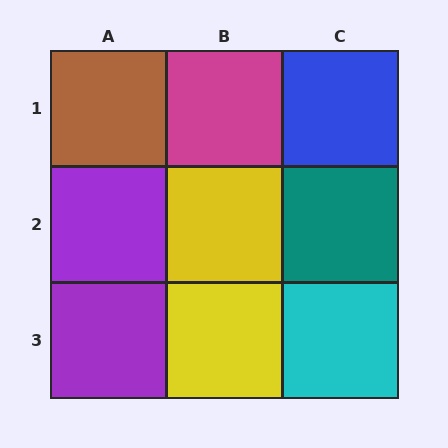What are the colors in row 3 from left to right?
Purple, yellow, cyan.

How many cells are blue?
1 cell is blue.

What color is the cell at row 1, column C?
Blue.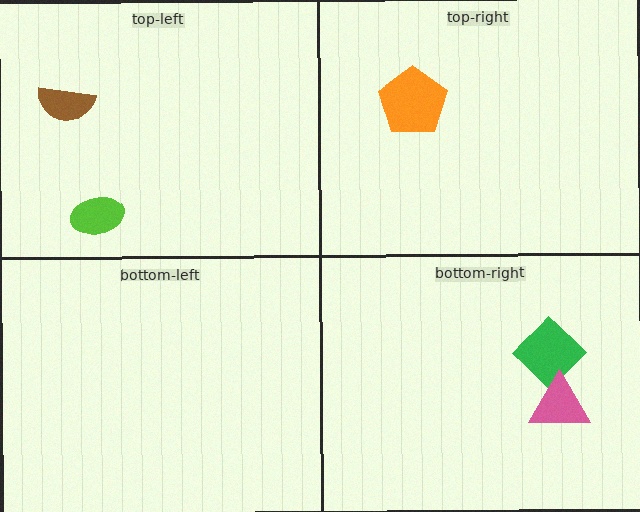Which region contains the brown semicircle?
The top-left region.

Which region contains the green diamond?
The bottom-right region.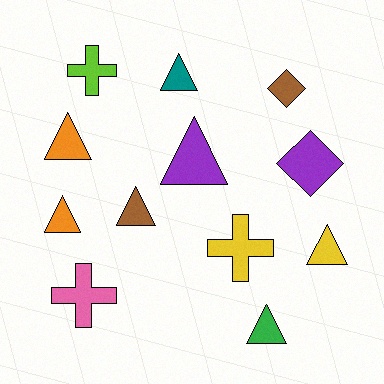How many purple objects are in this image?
There are 2 purple objects.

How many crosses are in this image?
There are 3 crosses.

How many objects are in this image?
There are 12 objects.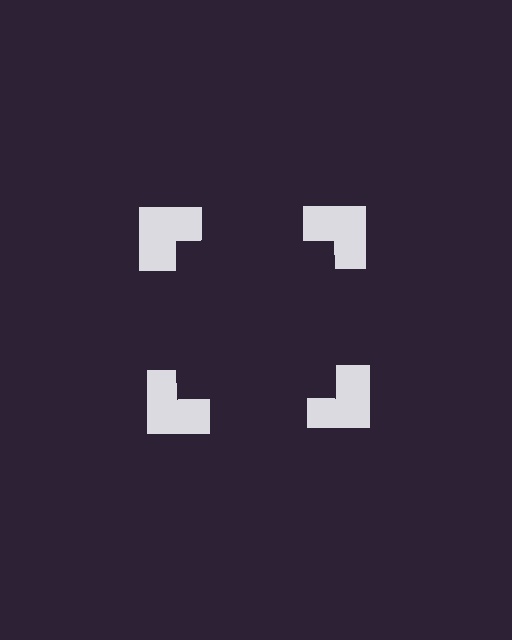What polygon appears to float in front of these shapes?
An illusory square — its edges are inferred from the aligned wedge cuts in the notched squares, not physically drawn.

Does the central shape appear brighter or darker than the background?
It typically appears slightly darker than the background, even though no actual brightness change is drawn.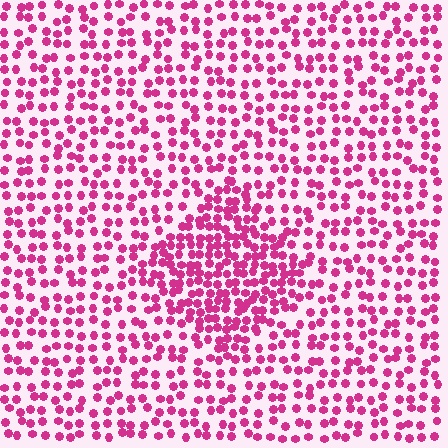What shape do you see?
I see a diamond.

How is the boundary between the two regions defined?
The boundary is defined by a change in element density (approximately 1.9x ratio). All elements are the same color, size, and shape.